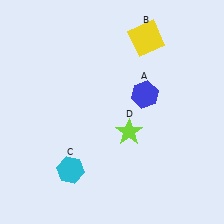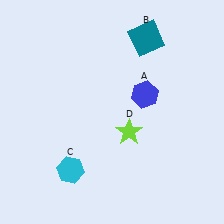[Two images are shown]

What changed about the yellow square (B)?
In Image 1, B is yellow. In Image 2, it changed to teal.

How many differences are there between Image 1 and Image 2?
There is 1 difference between the two images.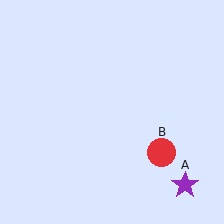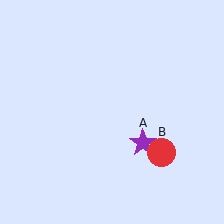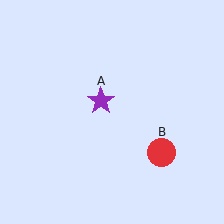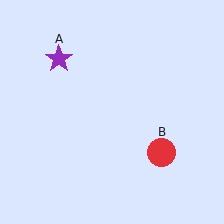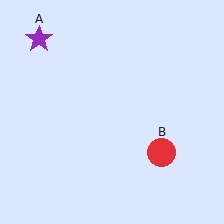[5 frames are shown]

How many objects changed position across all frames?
1 object changed position: purple star (object A).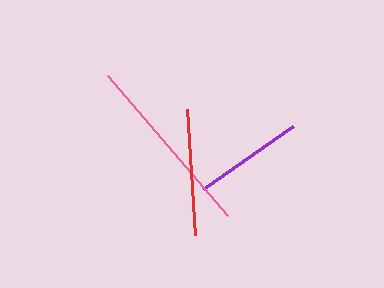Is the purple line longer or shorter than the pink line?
The pink line is longer than the purple line.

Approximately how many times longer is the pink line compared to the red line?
The pink line is approximately 1.5 times the length of the red line.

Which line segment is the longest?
The pink line is the longest at approximately 184 pixels.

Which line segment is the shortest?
The purple line is the shortest at approximately 110 pixels.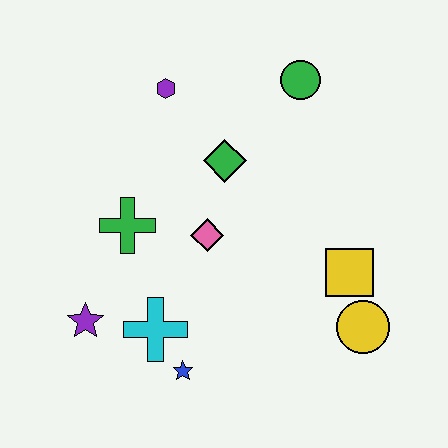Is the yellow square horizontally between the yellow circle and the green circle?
Yes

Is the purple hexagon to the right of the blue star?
No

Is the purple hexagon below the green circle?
Yes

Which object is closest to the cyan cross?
The blue star is closest to the cyan cross.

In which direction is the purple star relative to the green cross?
The purple star is below the green cross.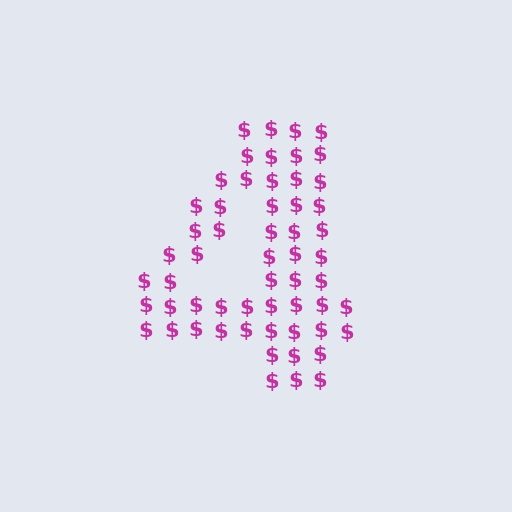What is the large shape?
The large shape is the digit 4.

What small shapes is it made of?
It is made of small dollar signs.